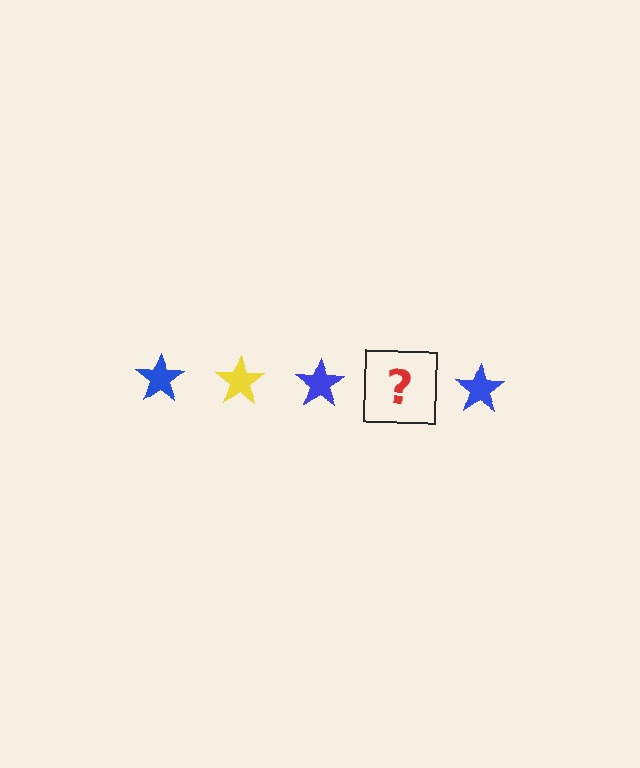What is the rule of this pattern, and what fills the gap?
The rule is that the pattern cycles through blue, yellow stars. The gap should be filled with a yellow star.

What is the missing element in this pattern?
The missing element is a yellow star.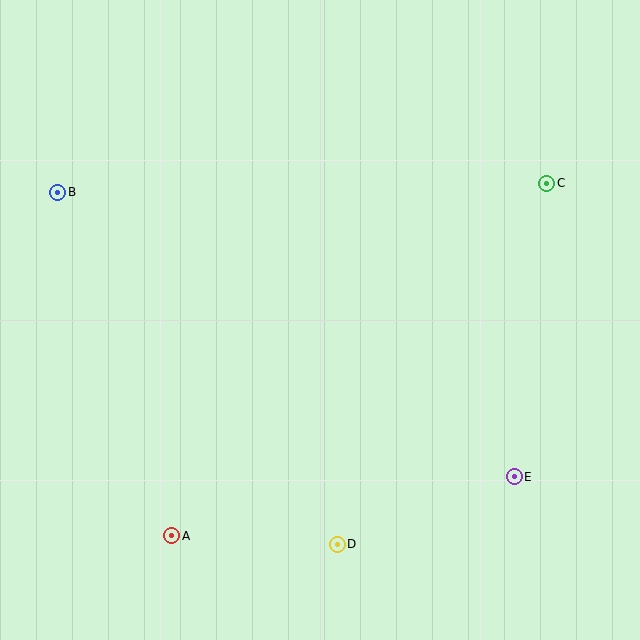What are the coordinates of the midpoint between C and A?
The midpoint between C and A is at (359, 359).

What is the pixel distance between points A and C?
The distance between A and C is 514 pixels.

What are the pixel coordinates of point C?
Point C is at (547, 183).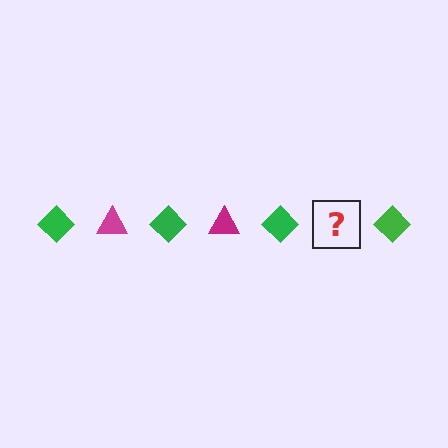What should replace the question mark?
The question mark should be replaced with a magenta triangle.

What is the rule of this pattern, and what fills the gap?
The rule is that the pattern alternates between green diamond and magenta triangle. The gap should be filled with a magenta triangle.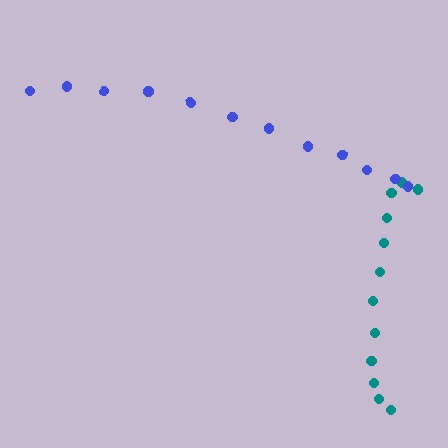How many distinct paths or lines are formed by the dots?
There are 2 distinct paths.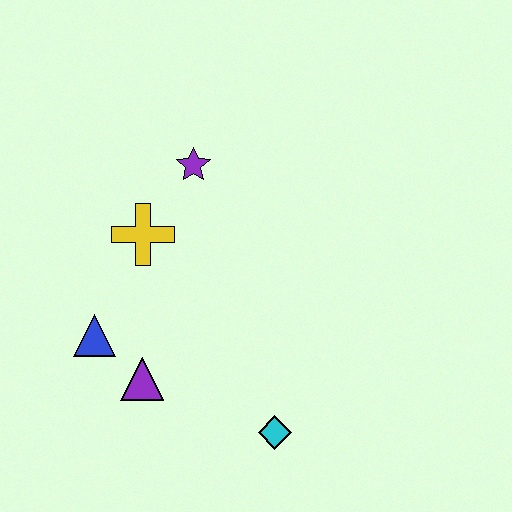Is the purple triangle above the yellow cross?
No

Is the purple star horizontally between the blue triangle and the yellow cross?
No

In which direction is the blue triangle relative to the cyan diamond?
The blue triangle is to the left of the cyan diamond.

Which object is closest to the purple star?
The yellow cross is closest to the purple star.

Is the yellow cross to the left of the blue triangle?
No